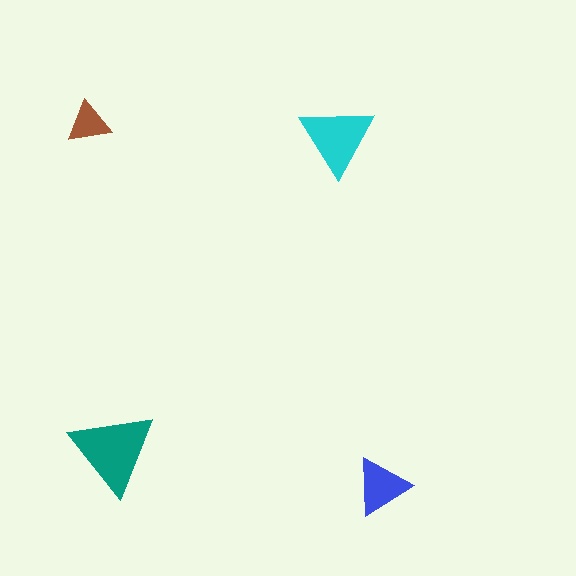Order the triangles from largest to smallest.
the teal one, the cyan one, the blue one, the brown one.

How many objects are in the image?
There are 4 objects in the image.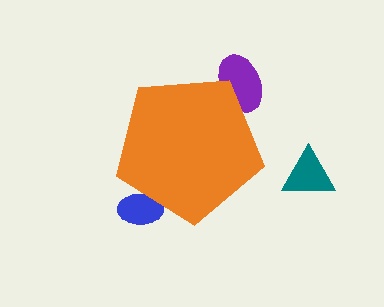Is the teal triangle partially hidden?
No, the teal triangle is fully visible.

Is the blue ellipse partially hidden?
Yes, the blue ellipse is partially hidden behind the orange pentagon.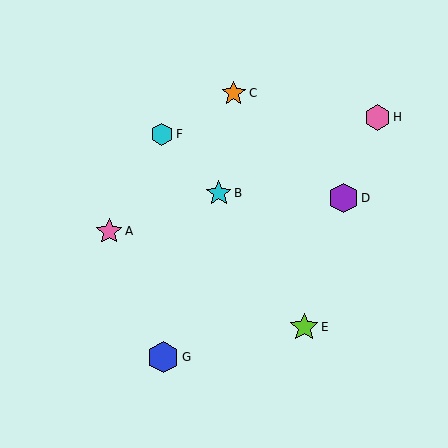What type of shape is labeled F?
Shape F is a cyan hexagon.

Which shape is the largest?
The blue hexagon (labeled G) is the largest.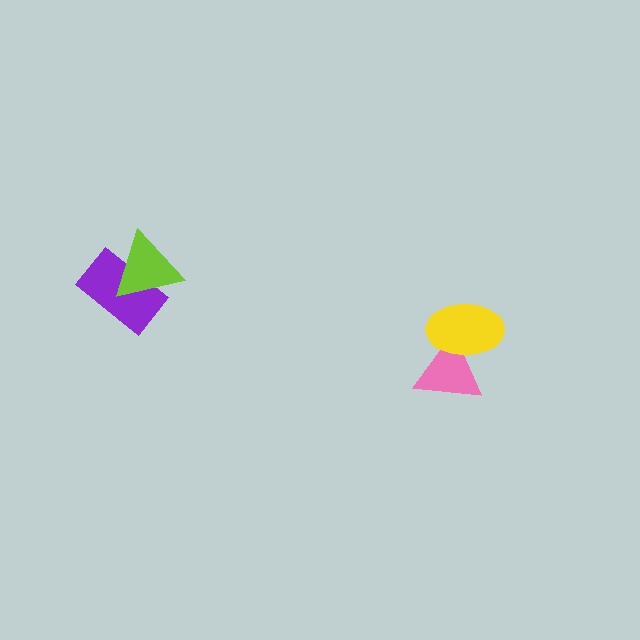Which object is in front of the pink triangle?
The yellow ellipse is in front of the pink triangle.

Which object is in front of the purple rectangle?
The lime triangle is in front of the purple rectangle.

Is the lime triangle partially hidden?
No, no other shape covers it.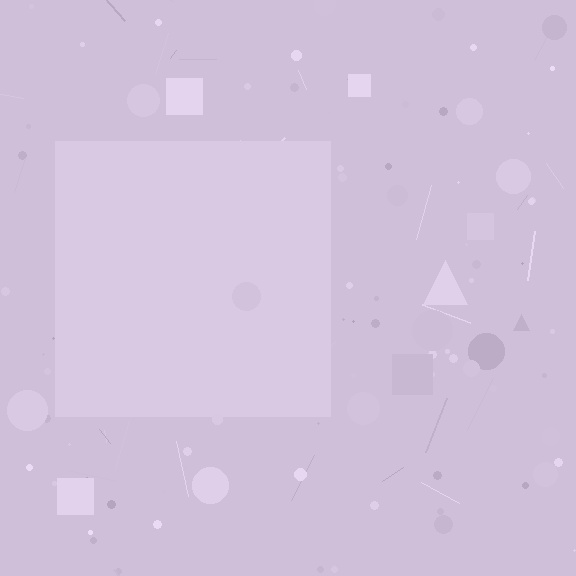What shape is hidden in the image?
A square is hidden in the image.